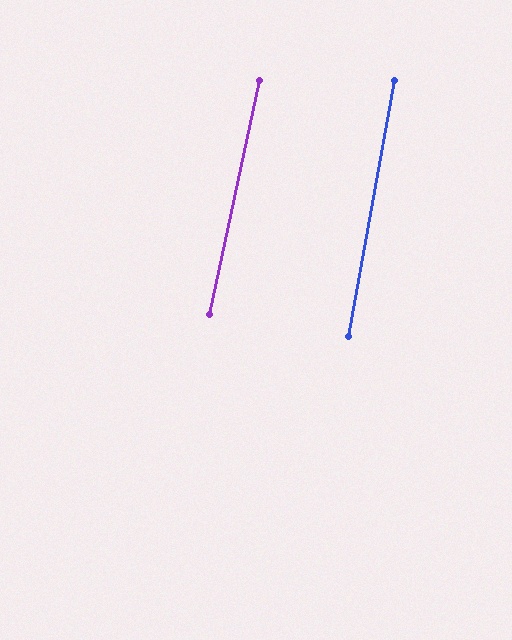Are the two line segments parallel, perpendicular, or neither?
Parallel — their directions differ by only 1.9°.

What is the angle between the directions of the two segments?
Approximately 2 degrees.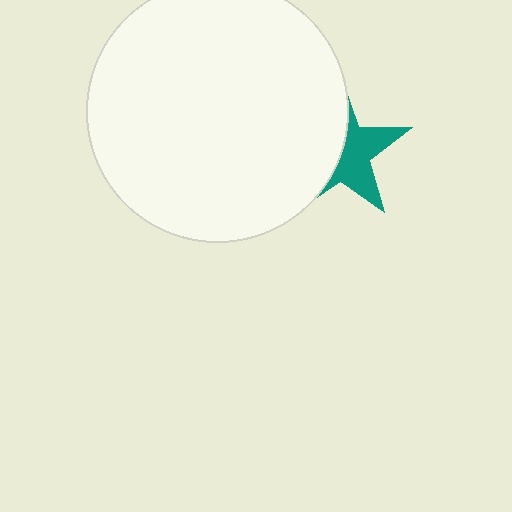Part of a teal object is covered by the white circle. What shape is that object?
It is a star.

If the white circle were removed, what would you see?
You would see the complete teal star.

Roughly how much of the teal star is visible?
About half of it is visible (roughly 46%).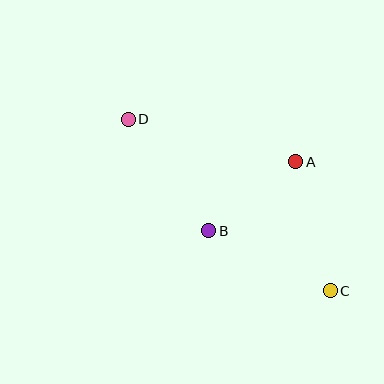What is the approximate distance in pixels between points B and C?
The distance between B and C is approximately 136 pixels.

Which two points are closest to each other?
Points A and B are closest to each other.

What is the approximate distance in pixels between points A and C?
The distance between A and C is approximately 134 pixels.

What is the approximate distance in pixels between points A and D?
The distance between A and D is approximately 172 pixels.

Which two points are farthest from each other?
Points C and D are farthest from each other.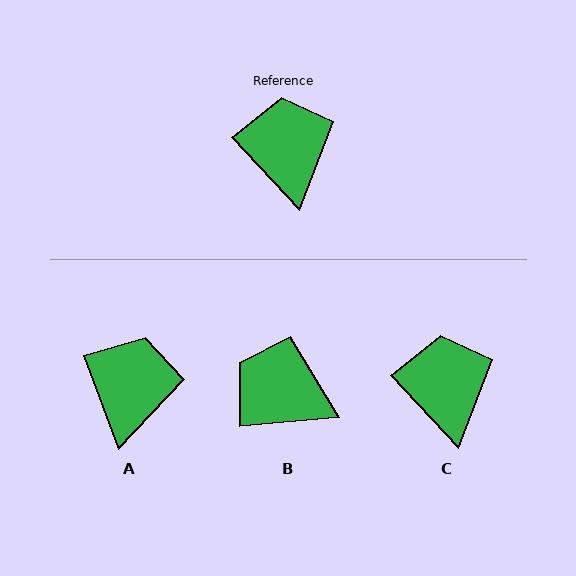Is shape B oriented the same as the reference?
No, it is off by about 52 degrees.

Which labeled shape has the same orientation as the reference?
C.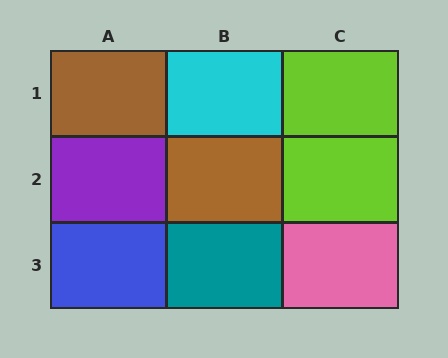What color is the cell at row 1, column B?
Cyan.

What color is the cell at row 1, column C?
Lime.